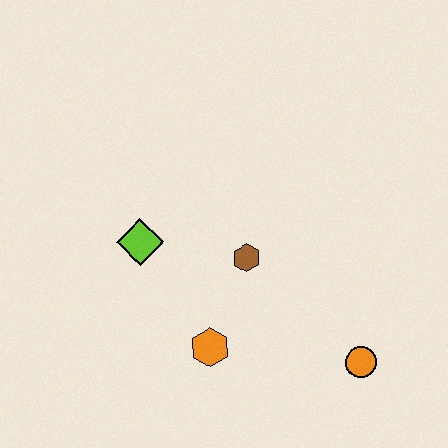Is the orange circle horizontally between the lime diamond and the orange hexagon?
No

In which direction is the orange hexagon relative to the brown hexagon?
The orange hexagon is below the brown hexagon.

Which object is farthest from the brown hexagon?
The orange circle is farthest from the brown hexagon.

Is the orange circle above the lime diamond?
No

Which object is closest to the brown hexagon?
The orange hexagon is closest to the brown hexagon.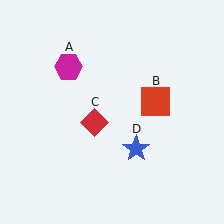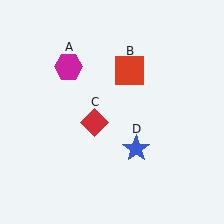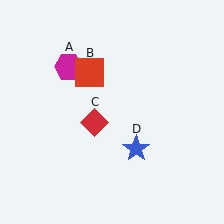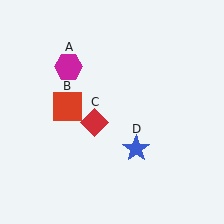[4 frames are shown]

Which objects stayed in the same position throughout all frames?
Magenta hexagon (object A) and red diamond (object C) and blue star (object D) remained stationary.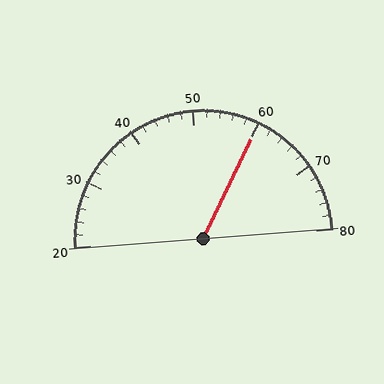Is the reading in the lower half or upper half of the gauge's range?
The reading is in the upper half of the range (20 to 80).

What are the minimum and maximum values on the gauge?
The gauge ranges from 20 to 80.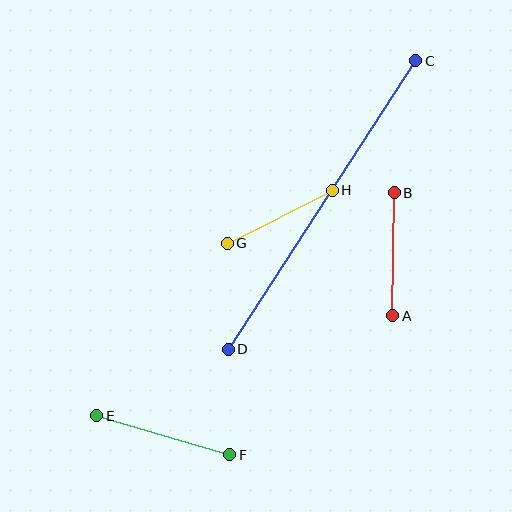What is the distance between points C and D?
The distance is approximately 344 pixels.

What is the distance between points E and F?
The distance is approximately 138 pixels.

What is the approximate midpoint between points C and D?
The midpoint is at approximately (322, 205) pixels.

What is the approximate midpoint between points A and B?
The midpoint is at approximately (394, 254) pixels.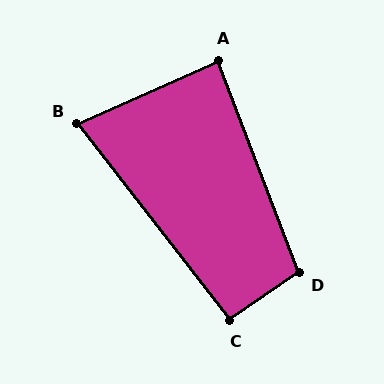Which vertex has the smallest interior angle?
B, at approximately 76 degrees.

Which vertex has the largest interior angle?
D, at approximately 104 degrees.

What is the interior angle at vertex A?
Approximately 87 degrees (approximately right).